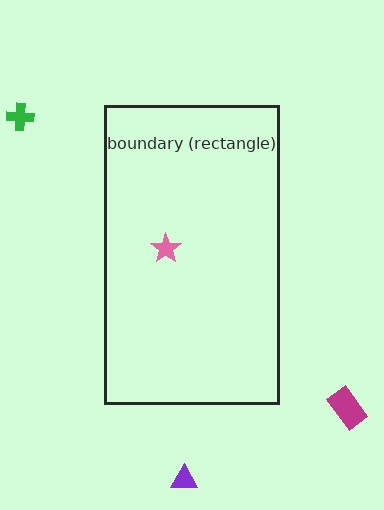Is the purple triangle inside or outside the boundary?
Outside.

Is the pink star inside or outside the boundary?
Inside.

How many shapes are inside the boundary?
1 inside, 3 outside.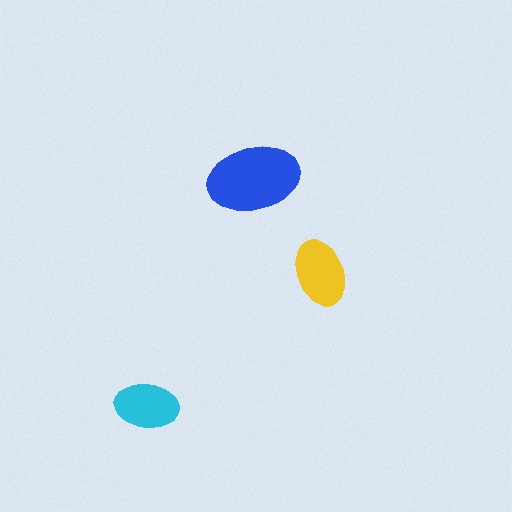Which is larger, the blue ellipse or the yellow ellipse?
The blue one.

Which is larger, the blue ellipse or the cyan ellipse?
The blue one.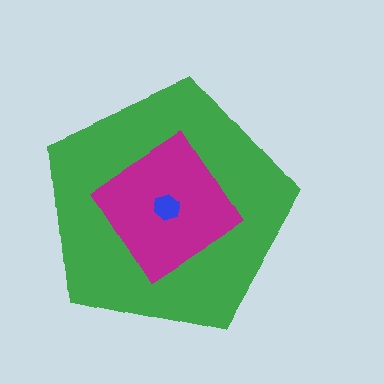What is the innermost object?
The blue hexagon.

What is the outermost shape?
The green pentagon.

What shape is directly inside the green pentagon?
The magenta diamond.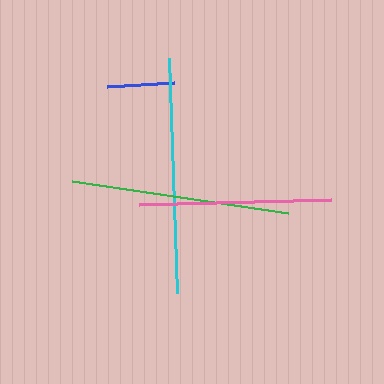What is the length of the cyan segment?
The cyan segment is approximately 235 pixels long.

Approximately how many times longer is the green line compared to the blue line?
The green line is approximately 3.3 times the length of the blue line.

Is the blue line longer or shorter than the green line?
The green line is longer than the blue line.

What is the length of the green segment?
The green segment is approximately 218 pixels long.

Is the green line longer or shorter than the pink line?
The green line is longer than the pink line.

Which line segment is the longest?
The cyan line is the longest at approximately 235 pixels.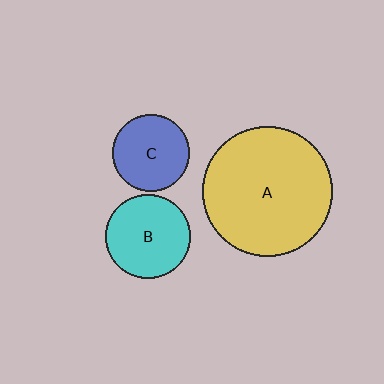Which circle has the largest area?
Circle A (yellow).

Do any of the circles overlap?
No, none of the circles overlap.